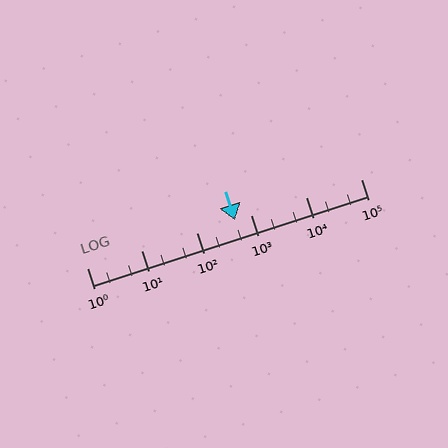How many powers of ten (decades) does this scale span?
The scale spans 5 decades, from 1 to 100000.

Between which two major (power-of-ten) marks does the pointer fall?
The pointer is between 100 and 1000.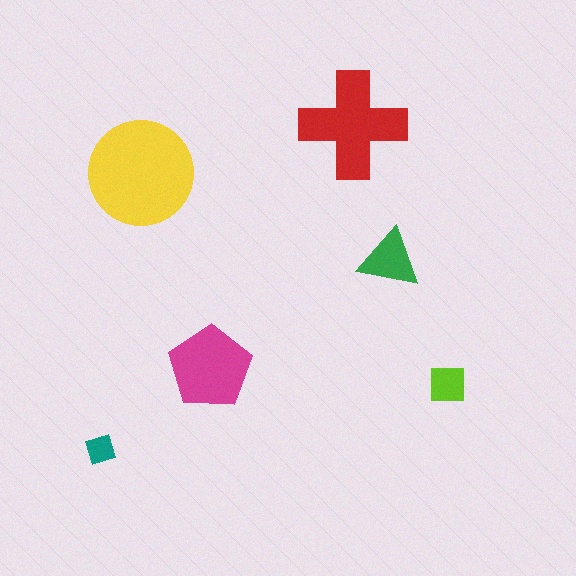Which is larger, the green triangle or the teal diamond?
The green triangle.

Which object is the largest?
The yellow circle.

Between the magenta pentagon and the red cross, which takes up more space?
The red cross.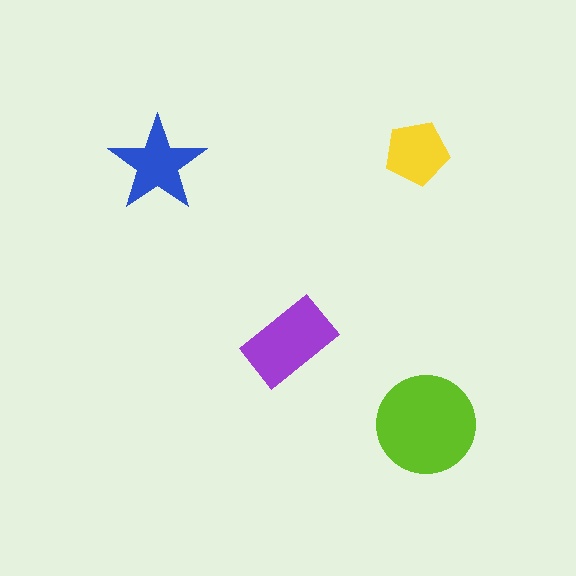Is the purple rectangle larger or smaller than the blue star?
Larger.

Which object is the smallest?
The yellow pentagon.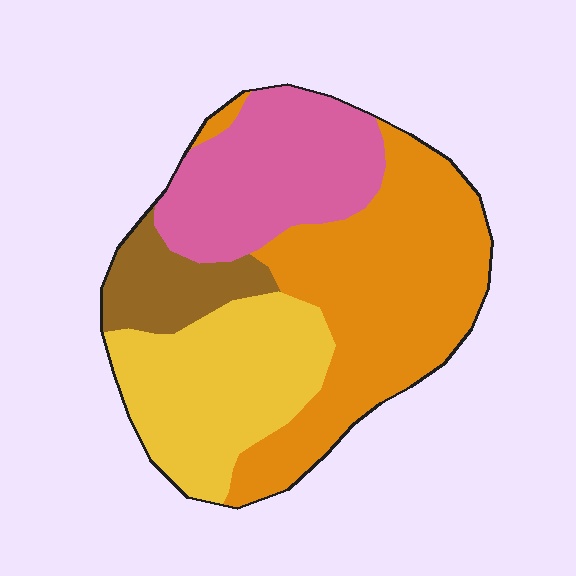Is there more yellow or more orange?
Orange.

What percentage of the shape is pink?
Pink takes up between a sixth and a third of the shape.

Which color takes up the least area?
Brown, at roughly 10%.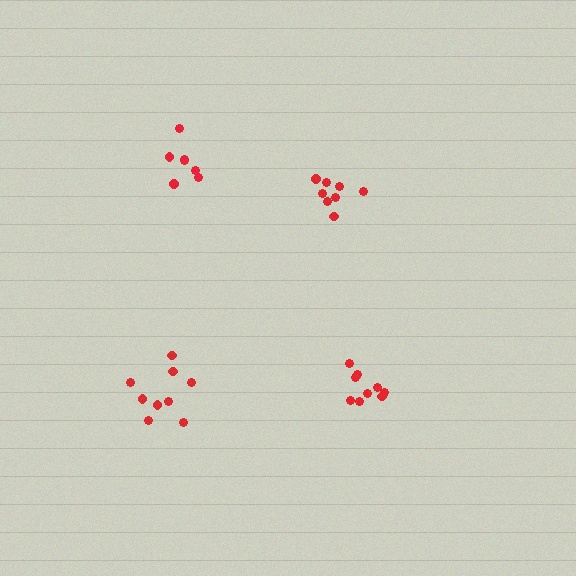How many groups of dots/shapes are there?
There are 4 groups.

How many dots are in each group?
Group 1: 9 dots, Group 2: 8 dots, Group 3: 9 dots, Group 4: 7 dots (33 total).